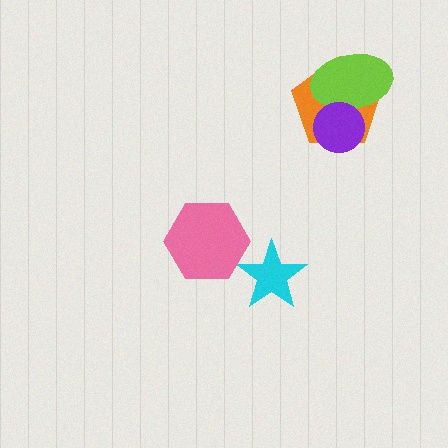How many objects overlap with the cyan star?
0 objects overlap with the cyan star.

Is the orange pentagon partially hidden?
Yes, it is partially covered by another shape.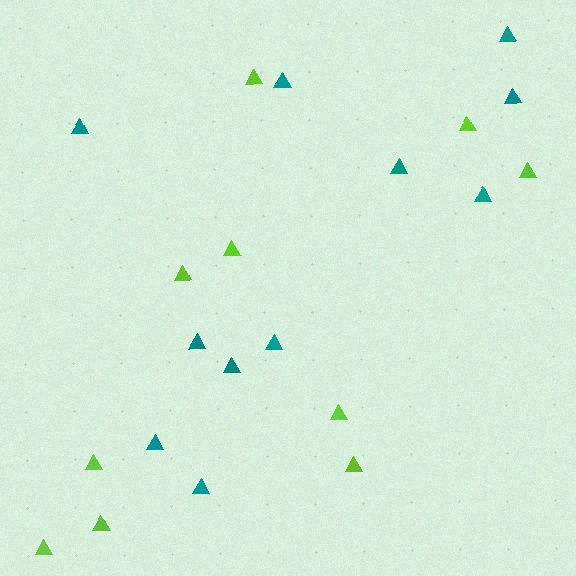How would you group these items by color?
There are 2 groups: one group of teal triangles (11) and one group of lime triangles (10).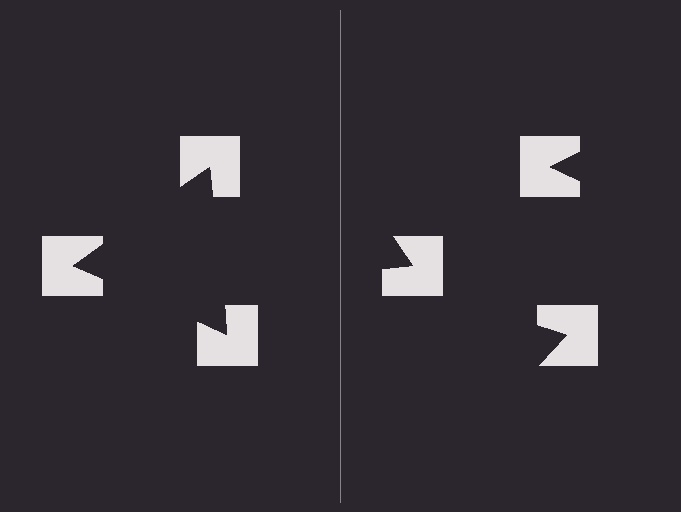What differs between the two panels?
The notched squares are positioned identically on both sides; only the wedge orientations differ. On the left they align to a triangle; on the right they are misaligned.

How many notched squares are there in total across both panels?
6 — 3 on each side.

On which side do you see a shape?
An illusory triangle appears on the left side. On the right side the wedge cuts are rotated, so no coherent shape forms.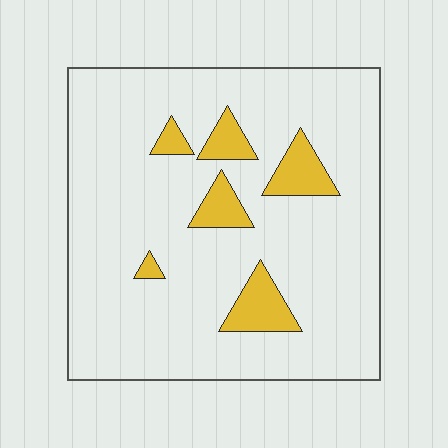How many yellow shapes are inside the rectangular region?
6.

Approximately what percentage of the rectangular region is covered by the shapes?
Approximately 10%.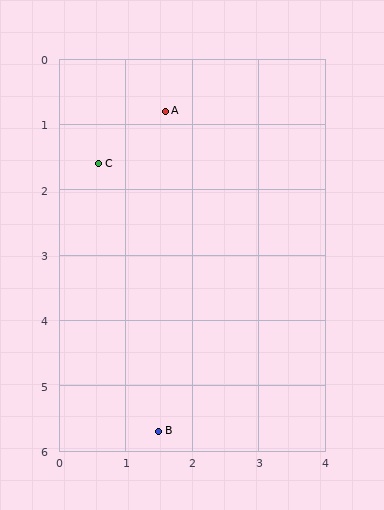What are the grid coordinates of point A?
Point A is at approximately (1.6, 0.8).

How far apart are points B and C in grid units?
Points B and C are about 4.2 grid units apart.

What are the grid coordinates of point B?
Point B is at approximately (1.5, 5.7).